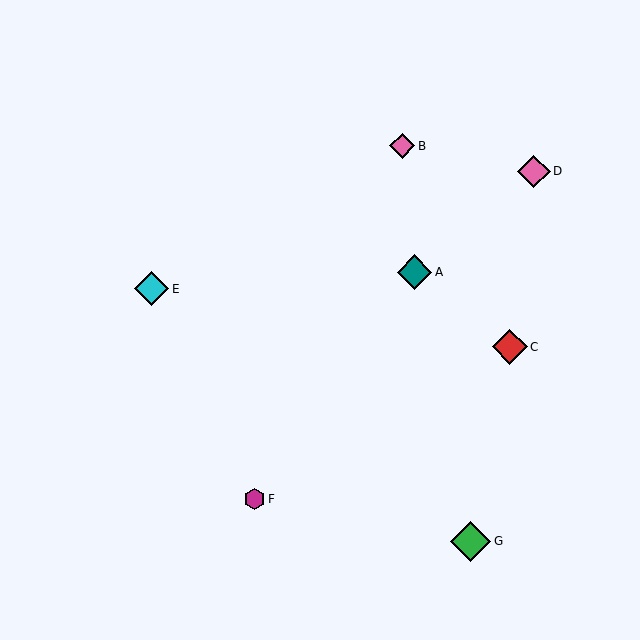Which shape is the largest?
The green diamond (labeled G) is the largest.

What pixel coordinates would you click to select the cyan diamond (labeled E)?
Click at (152, 289) to select the cyan diamond E.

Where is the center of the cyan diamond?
The center of the cyan diamond is at (152, 289).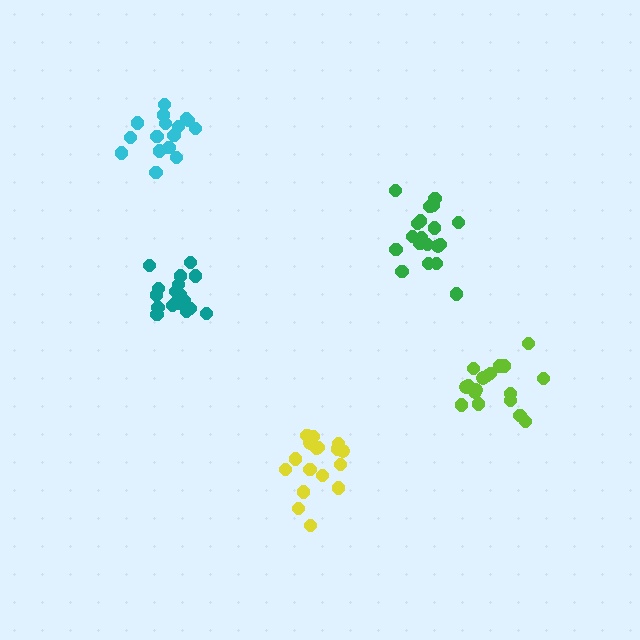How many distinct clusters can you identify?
There are 5 distinct clusters.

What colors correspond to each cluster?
The clusters are colored: yellow, teal, lime, green, cyan.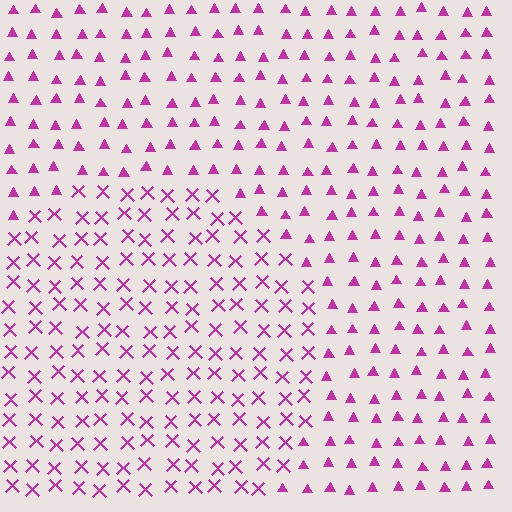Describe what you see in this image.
The image is filled with small magenta elements arranged in a uniform grid. A circle-shaped region contains X marks, while the surrounding area contains triangles. The boundary is defined purely by the change in element shape.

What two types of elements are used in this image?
The image uses X marks inside the circle region and triangles outside it.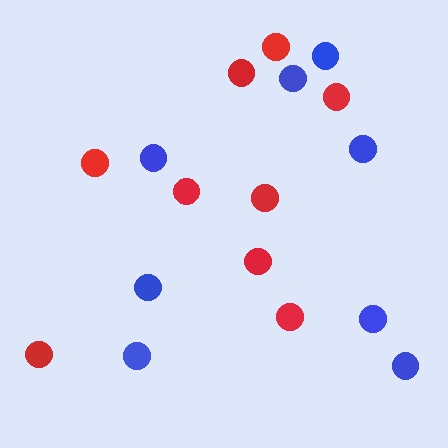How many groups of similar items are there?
There are 2 groups: one group of blue circles (8) and one group of red circles (9).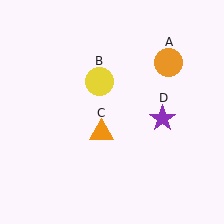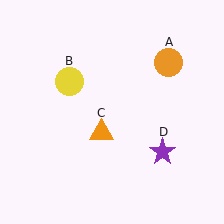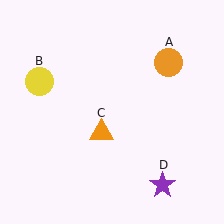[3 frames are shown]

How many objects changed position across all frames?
2 objects changed position: yellow circle (object B), purple star (object D).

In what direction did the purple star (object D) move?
The purple star (object D) moved down.